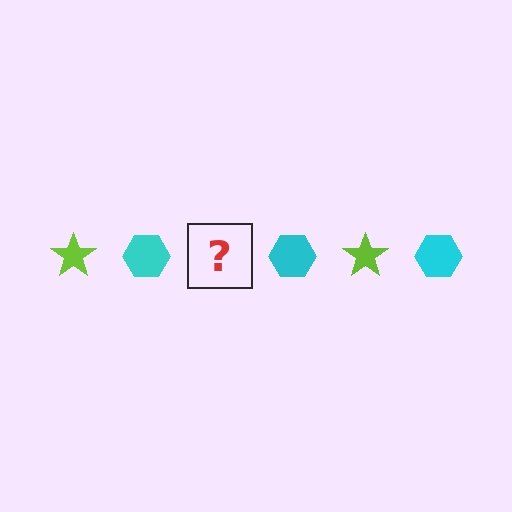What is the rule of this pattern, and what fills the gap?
The rule is that the pattern alternates between lime star and cyan hexagon. The gap should be filled with a lime star.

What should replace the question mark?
The question mark should be replaced with a lime star.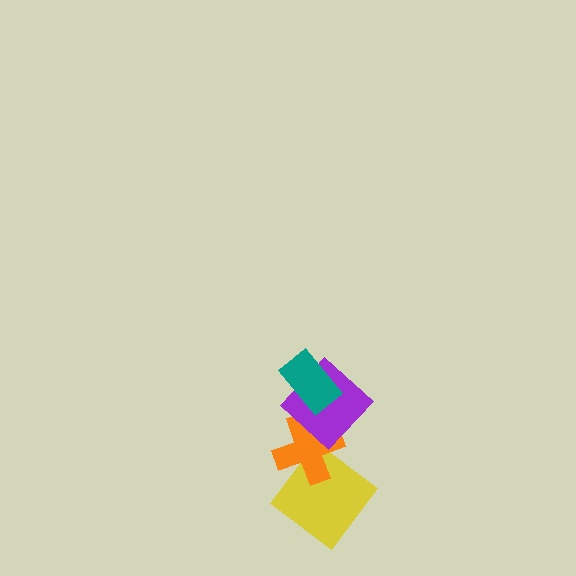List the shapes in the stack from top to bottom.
From top to bottom: the teal rectangle, the purple diamond, the orange cross, the yellow diamond.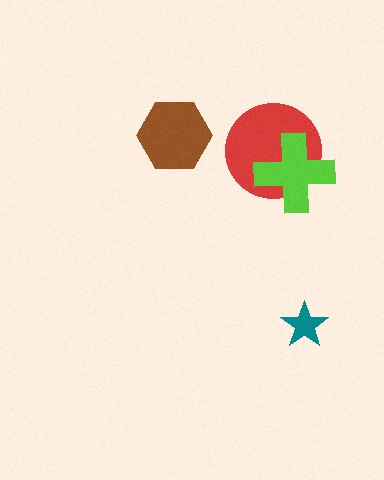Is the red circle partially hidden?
Yes, it is partially covered by another shape.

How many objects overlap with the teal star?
0 objects overlap with the teal star.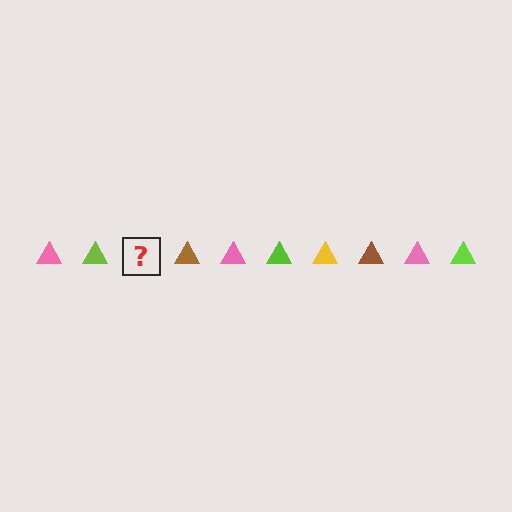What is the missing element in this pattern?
The missing element is a yellow triangle.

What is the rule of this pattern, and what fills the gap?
The rule is that the pattern cycles through pink, lime, yellow, brown triangles. The gap should be filled with a yellow triangle.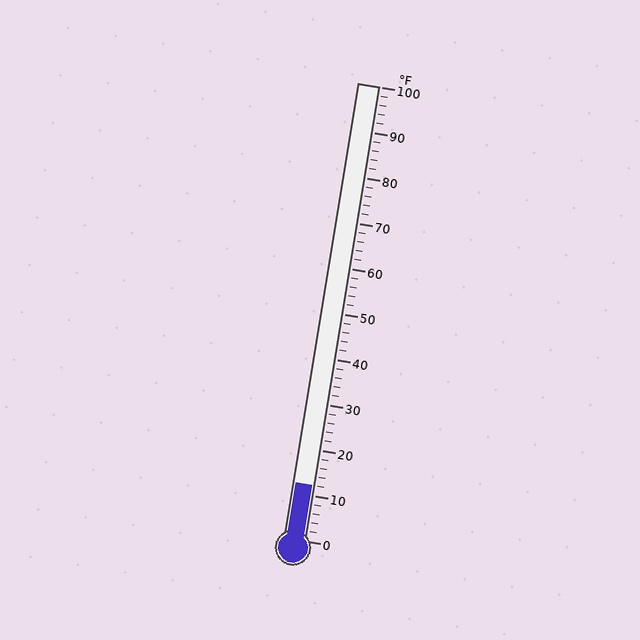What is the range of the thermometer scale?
The thermometer scale ranges from 0°F to 100°F.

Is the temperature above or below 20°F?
The temperature is below 20°F.